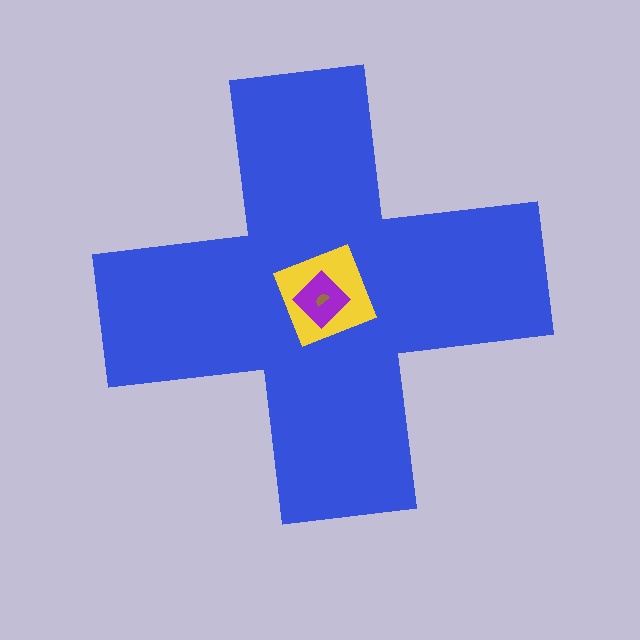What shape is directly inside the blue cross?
The yellow square.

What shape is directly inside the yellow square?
The purple diamond.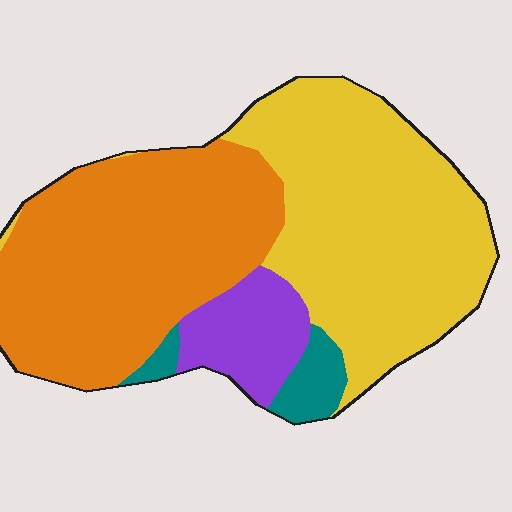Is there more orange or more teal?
Orange.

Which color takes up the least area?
Teal, at roughly 5%.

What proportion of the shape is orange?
Orange covers roughly 40% of the shape.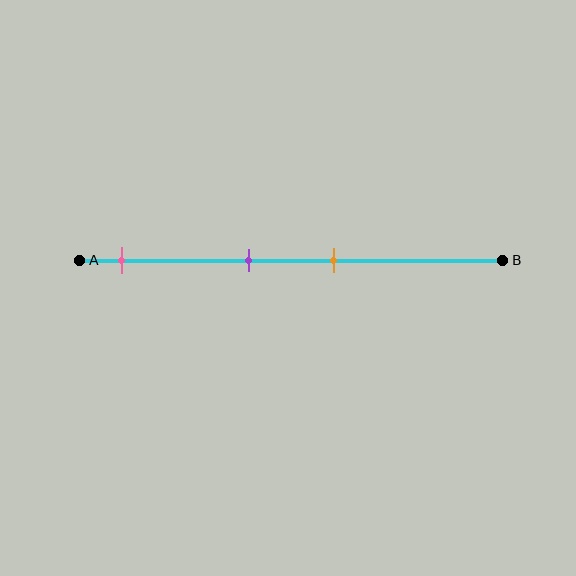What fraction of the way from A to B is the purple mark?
The purple mark is approximately 40% (0.4) of the way from A to B.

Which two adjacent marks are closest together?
The purple and orange marks are the closest adjacent pair.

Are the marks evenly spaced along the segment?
No, the marks are not evenly spaced.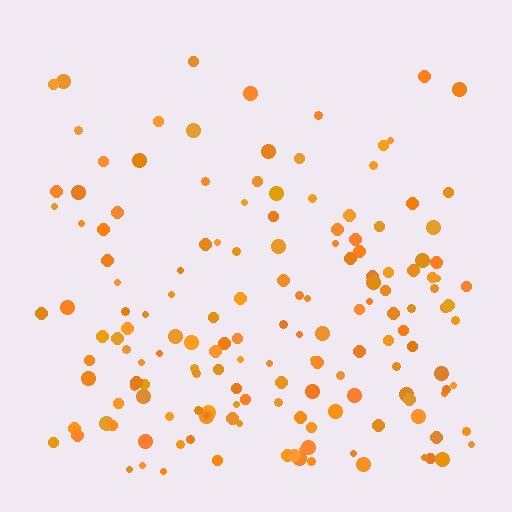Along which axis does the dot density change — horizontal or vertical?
Vertical.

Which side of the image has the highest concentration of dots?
The bottom.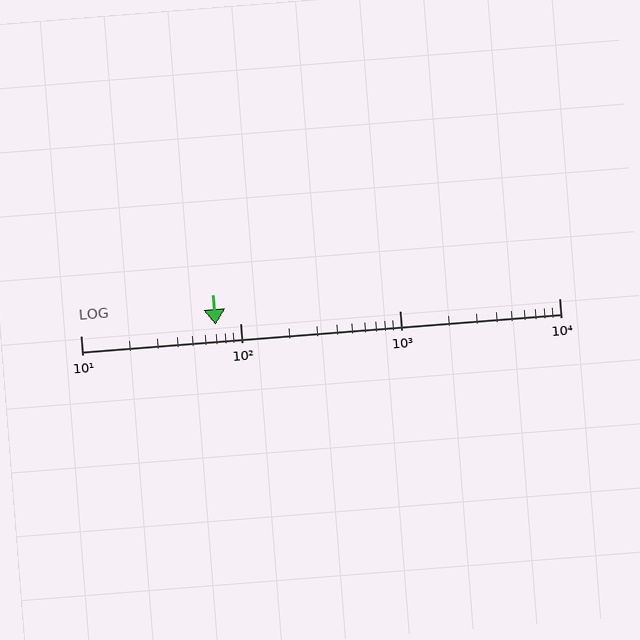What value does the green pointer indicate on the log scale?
The pointer indicates approximately 70.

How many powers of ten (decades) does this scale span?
The scale spans 3 decades, from 10 to 10000.